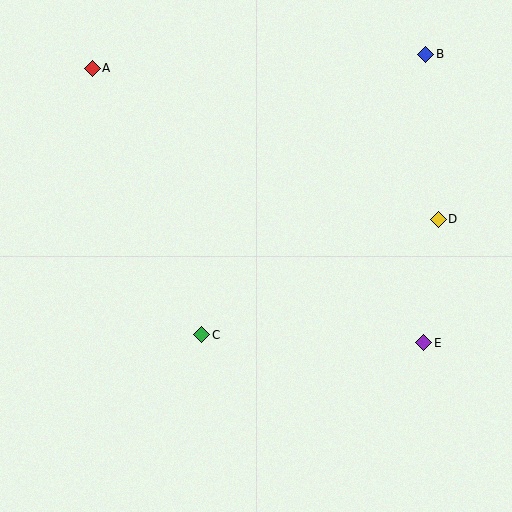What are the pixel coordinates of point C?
Point C is at (202, 335).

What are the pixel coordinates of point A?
Point A is at (92, 68).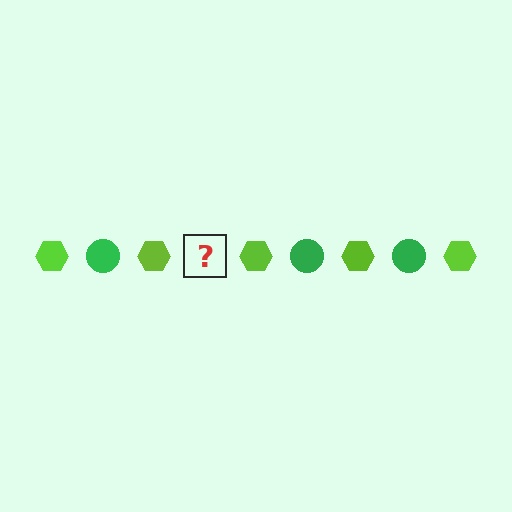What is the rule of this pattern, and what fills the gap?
The rule is that the pattern alternates between lime hexagon and green circle. The gap should be filled with a green circle.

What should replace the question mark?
The question mark should be replaced with a green circle.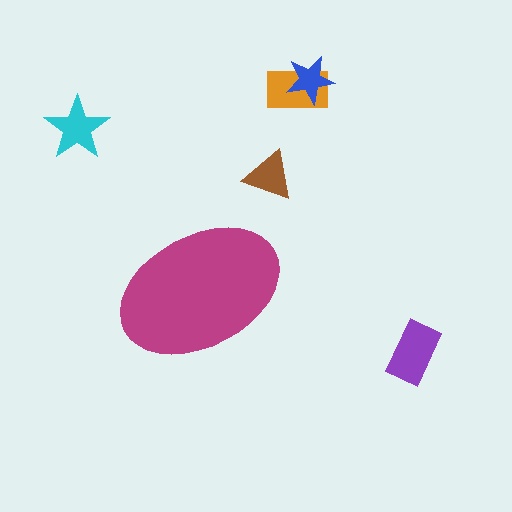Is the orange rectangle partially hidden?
No, the orange rectangle is fully visible.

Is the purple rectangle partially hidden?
No, the purple rectangle is fully visible.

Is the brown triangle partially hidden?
No, the brown triangle is fully visible.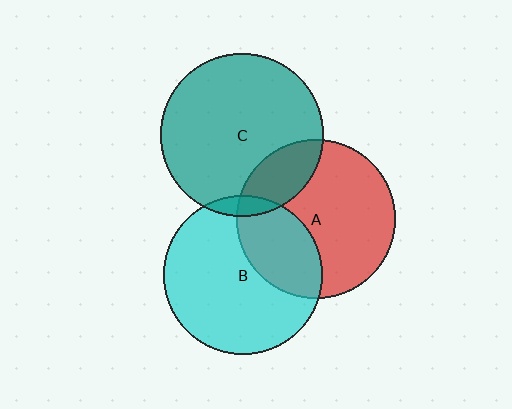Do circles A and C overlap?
Yes.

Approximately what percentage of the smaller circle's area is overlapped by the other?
Approximately 20%.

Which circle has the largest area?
Circle C (teal).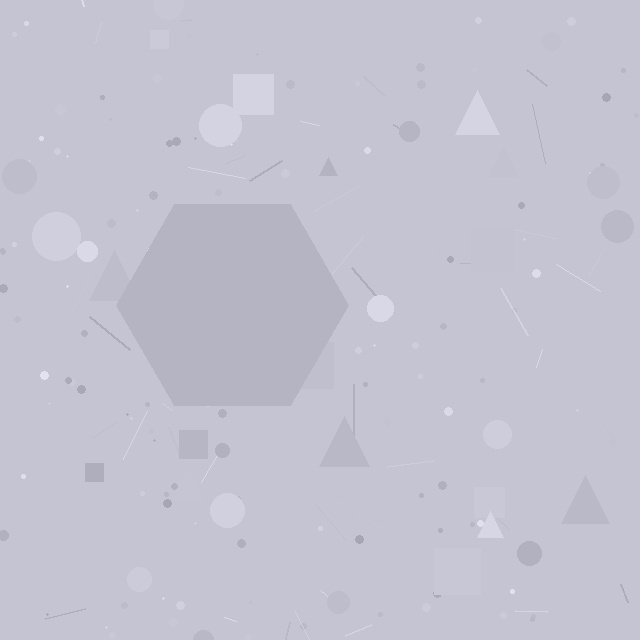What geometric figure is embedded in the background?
A hexagon is embedded in the background.